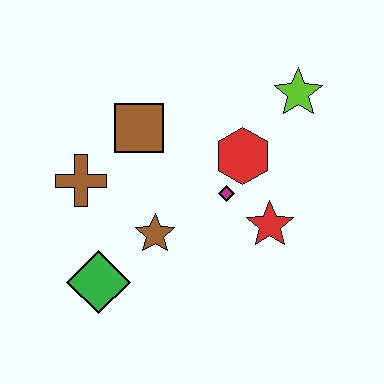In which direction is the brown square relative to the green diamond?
The brown square is above the green diamond.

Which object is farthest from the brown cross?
The lime star is farthest from the brown cross.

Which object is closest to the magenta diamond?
The red hexagon is closest to the magenta diamond.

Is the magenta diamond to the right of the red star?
No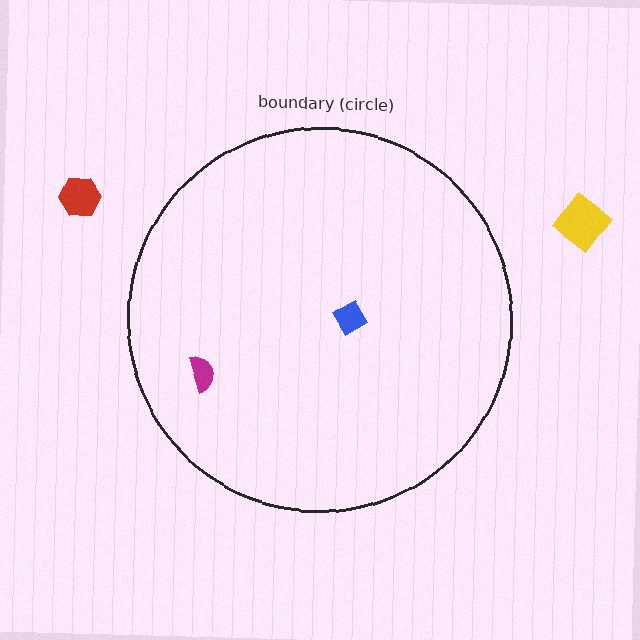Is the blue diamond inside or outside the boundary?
Inside.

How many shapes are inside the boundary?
2 inside, 2 outside.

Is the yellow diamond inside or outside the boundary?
Outside.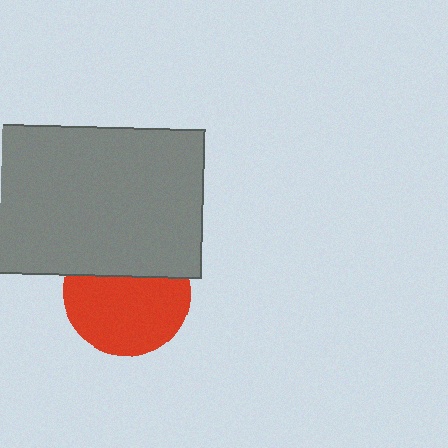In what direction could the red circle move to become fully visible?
The red circle could move down. That would shift it out from behind the gray rectangle entirely.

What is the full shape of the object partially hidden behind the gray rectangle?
The partially hidden object is a red circle.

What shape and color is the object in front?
The object in front is a gray rectangle.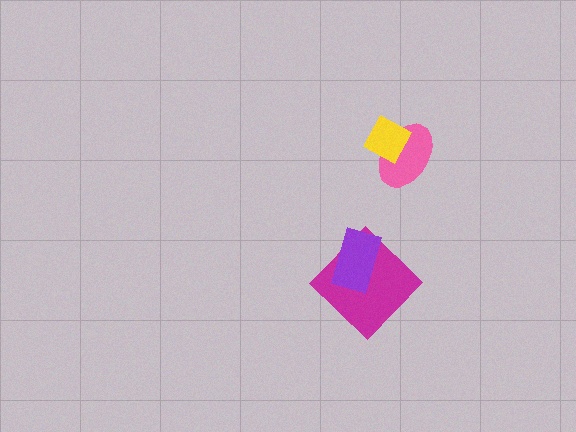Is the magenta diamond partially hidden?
Yes, it is partially covered by another shape.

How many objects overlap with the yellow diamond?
1 object overlaps with the yellow diamond.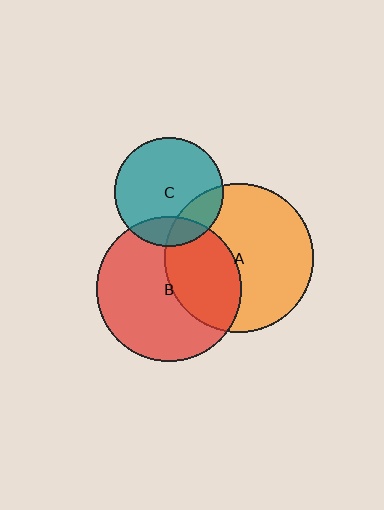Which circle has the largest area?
Circle A (orange).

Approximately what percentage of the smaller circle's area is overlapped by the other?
Approximately 40%.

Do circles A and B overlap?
Yes.